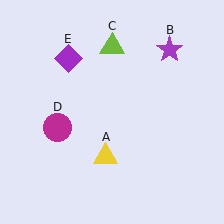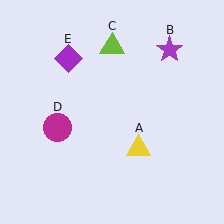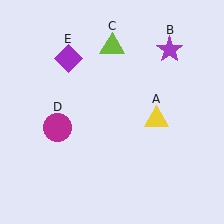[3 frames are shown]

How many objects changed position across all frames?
1 object changed position: yellow triangle (object A).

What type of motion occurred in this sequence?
The yellow triangle (object A) rotated counterclockwise around the center of the scene.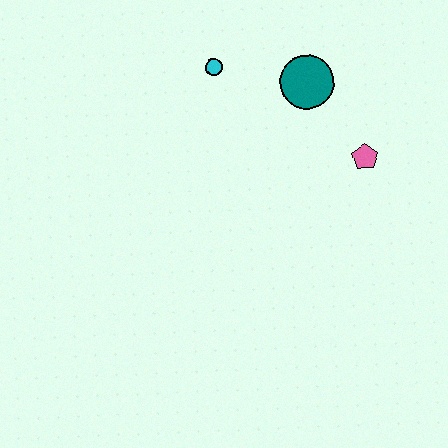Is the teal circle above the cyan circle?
No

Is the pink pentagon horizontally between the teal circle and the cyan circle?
No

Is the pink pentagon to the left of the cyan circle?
No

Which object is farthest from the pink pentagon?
The cyan circle is farthest from the pink pentagon.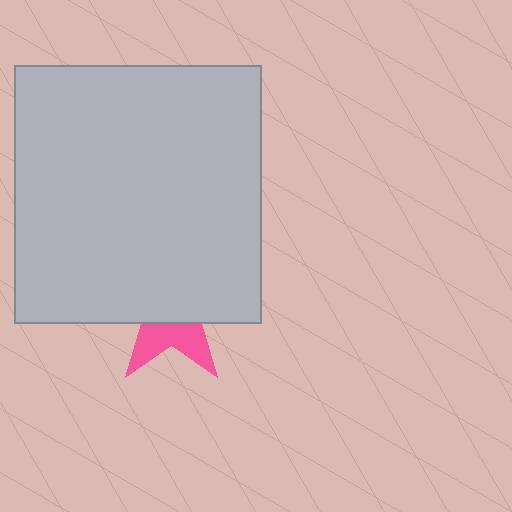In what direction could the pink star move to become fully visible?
The pink star could move down. That would shift it out from behind the light gray rectangle entirely.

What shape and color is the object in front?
The object in front is a light gray rectangle.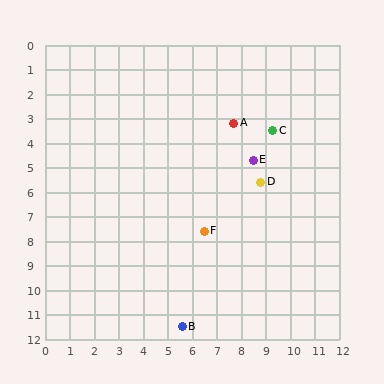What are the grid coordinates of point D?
Point D is at approximately (8.8, 5.6).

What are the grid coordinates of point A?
Point A is at approximately (7.7, 3.2).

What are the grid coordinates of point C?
Point C is at approximately (9.3, 3.5).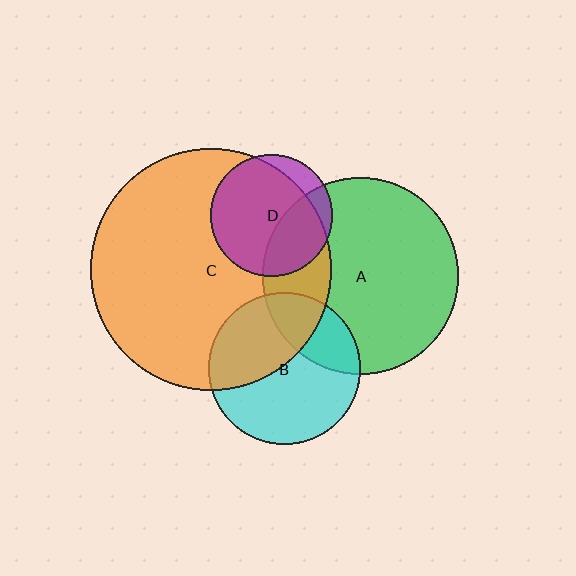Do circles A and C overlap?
Yes.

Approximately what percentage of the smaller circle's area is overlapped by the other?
Approximately 25%.